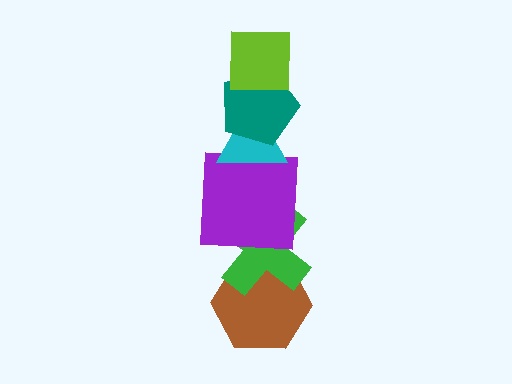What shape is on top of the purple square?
The cyan triangle is on top of the purple square.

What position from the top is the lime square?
The lime square is 1st from the top.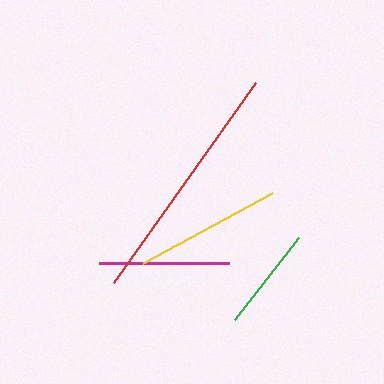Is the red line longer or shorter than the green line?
The red line is longer than the green line.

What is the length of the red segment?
The red segment is approximately 244 pixels long.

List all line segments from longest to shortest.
From longest to shortest: red, yellow, magenta, green.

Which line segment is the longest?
The red line is the longest at approximately 244 pixels.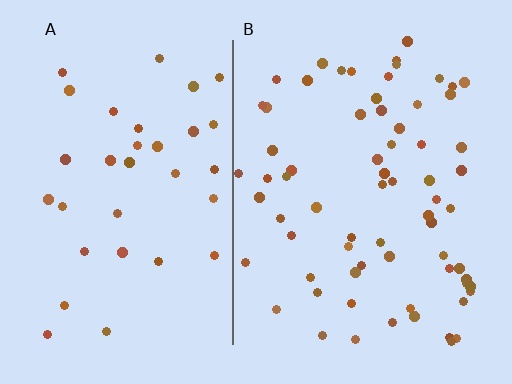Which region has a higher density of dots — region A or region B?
B (the right).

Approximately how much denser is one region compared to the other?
Approximately 2.1× — region B over region A.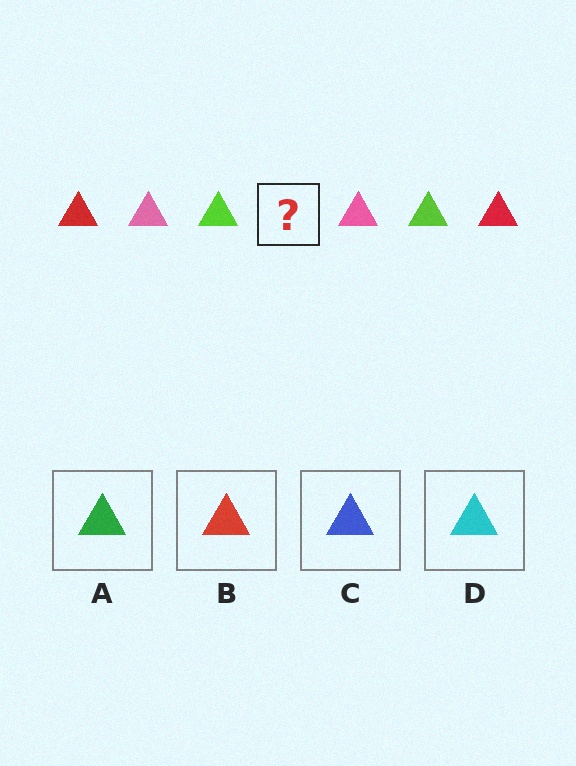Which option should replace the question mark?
Option B.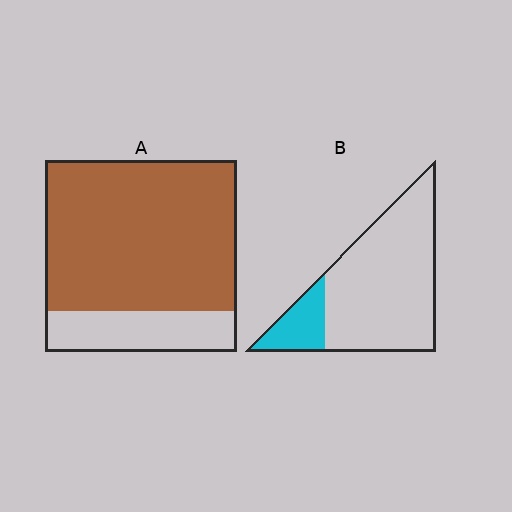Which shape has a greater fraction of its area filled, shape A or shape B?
Shape A.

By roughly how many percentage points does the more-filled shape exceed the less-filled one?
By roughly 60 percentage points (A over B).